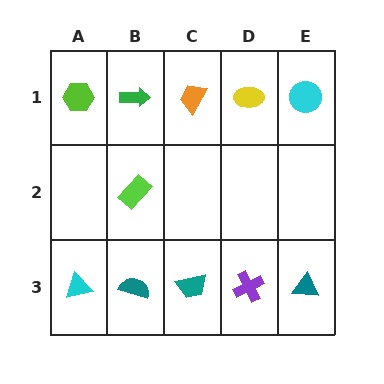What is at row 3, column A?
A cyan triangle.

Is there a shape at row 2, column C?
No, that cell is empty.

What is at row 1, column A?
A lime hexagon.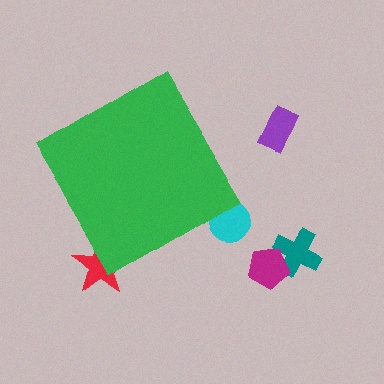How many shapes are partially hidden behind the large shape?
2 shapes are partially hidden.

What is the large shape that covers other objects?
A green diamond.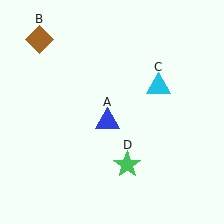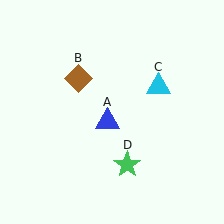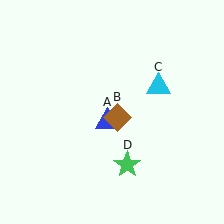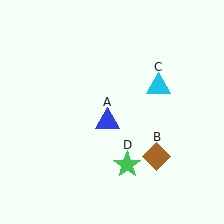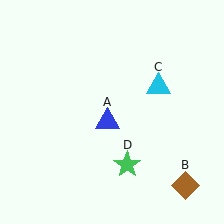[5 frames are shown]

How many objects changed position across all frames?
1 object changed position: brown diamond (object B).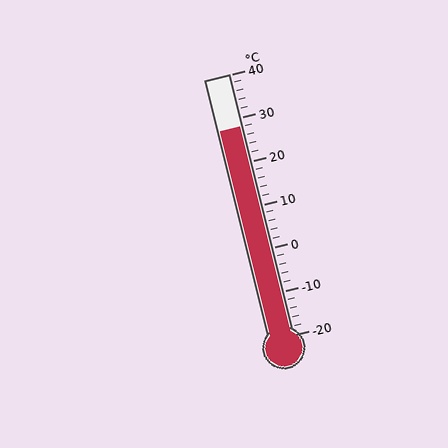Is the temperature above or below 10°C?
The temperature is above 10°C.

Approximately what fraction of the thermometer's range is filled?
The thermometer is filled to approximately 80% of its range.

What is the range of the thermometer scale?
The thermometer scale ranges from -20°C to 40°C.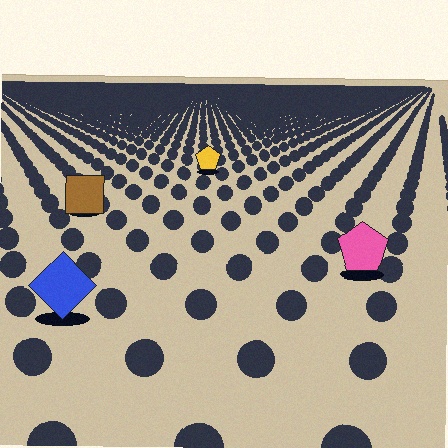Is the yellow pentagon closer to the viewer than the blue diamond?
No. The blue diamond is closer — you can tell from the texture gradient: the ground texture is coarser near it.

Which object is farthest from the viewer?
The yellow pentagon is farthest from the viewer. It appears smaller and the ground texture around it is denser.